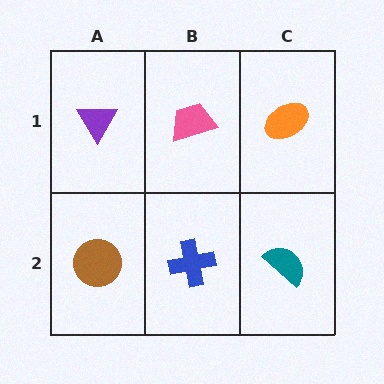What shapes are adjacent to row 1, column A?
A brown circle (row 2, column A), a pink trapezoid (row 1, column B).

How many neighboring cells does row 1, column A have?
2.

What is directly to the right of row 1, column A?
A pink trapezoid.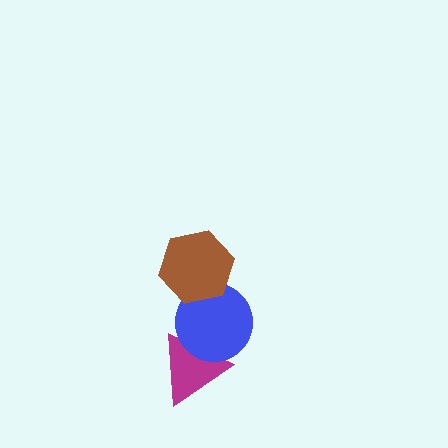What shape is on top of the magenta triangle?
The blue circle is on top of the magenta triangle.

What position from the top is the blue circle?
The blue circle is 2nd from the top.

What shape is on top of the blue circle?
The brown hexagon is on top of the blue circle.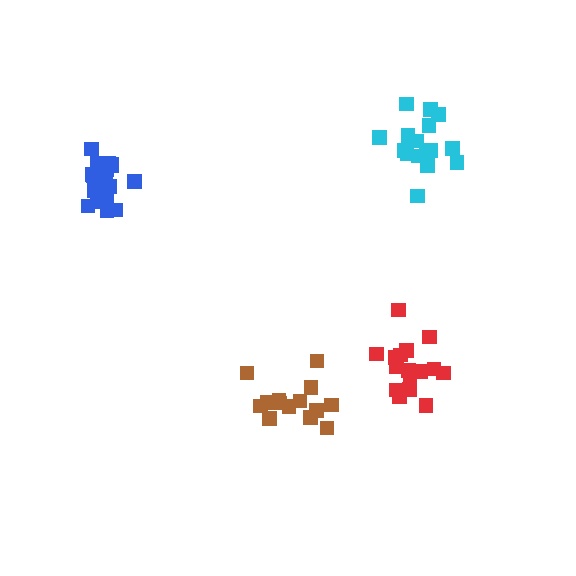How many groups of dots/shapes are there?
There are 4 groups.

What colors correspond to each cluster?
The clusters are colored: brown, cyan, blue, red.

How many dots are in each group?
Group 1: 14 dots, Group 2: 16 dots, Group 3: 17 dots, Group 4: 16 dots (63 total).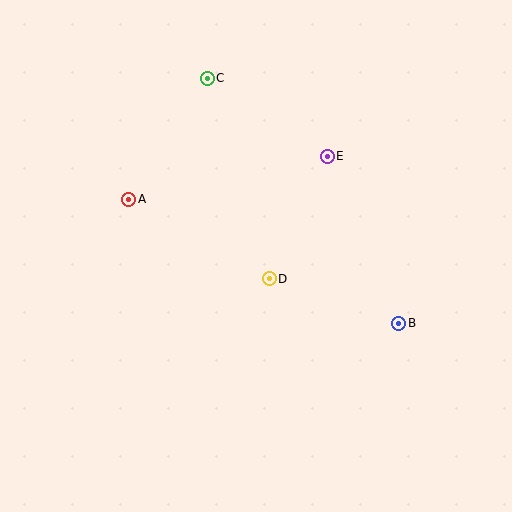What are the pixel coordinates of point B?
Point B is at (399, 323).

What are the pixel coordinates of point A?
Point A is at (129, 199).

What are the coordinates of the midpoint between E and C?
The midpoint between E and C is at (267, 117).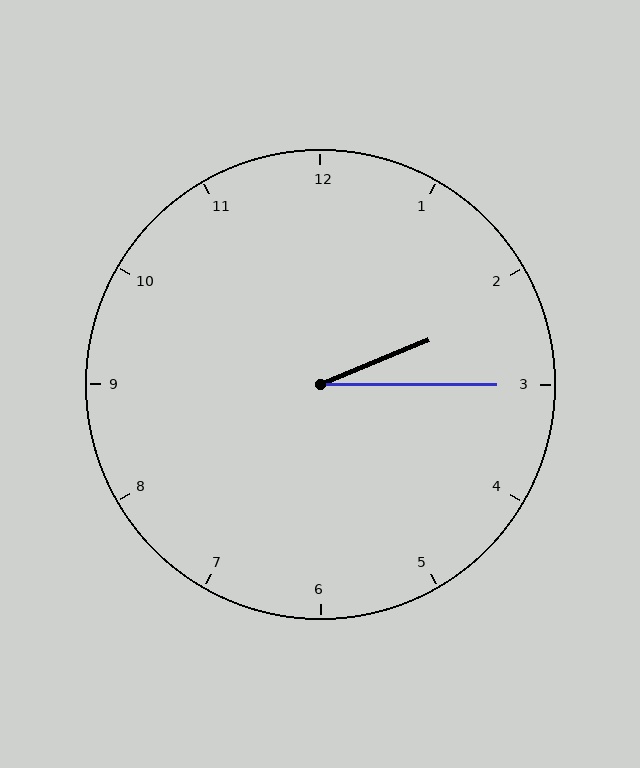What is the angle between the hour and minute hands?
Approximately 22 degrees.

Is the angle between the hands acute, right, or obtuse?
It is acute.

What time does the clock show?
2:15.